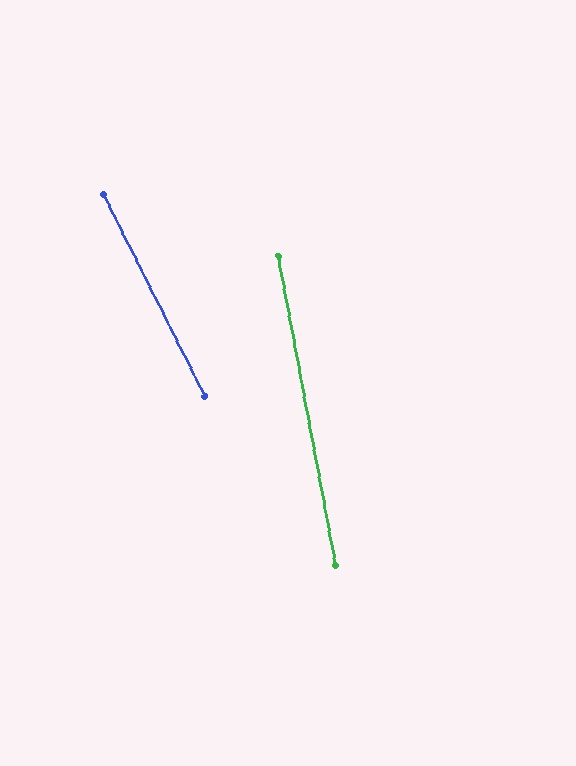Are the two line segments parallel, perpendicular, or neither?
Neither parallel nor perpendicular — they differ by about 16°.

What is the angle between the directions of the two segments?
Approximately 16 degrees.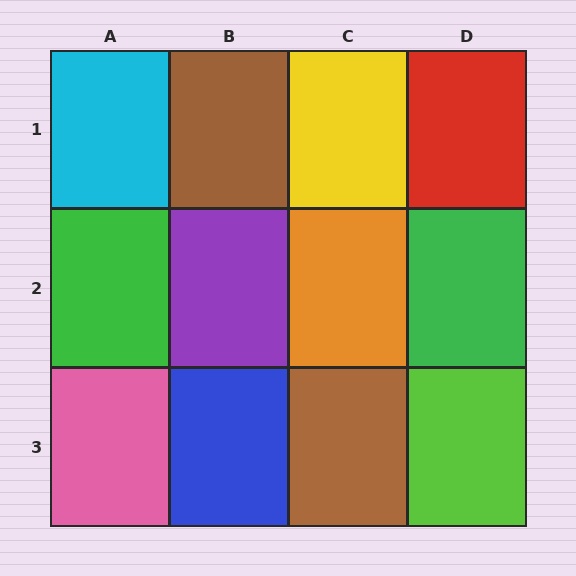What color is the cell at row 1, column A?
Cyan.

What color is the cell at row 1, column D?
Red.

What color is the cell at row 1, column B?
Brown.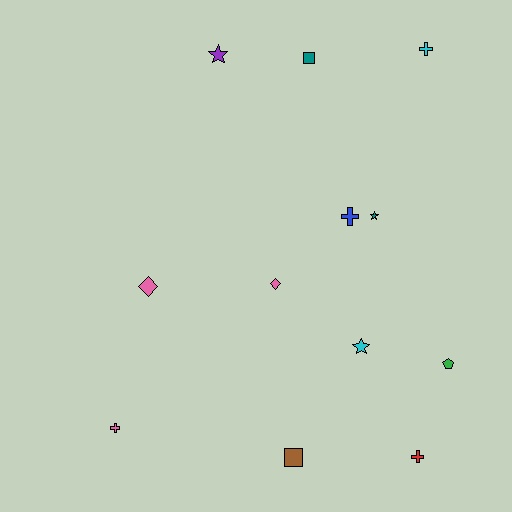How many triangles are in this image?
There are no triangles.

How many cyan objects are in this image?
There are 2 cyan objects.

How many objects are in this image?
There are 12 objects.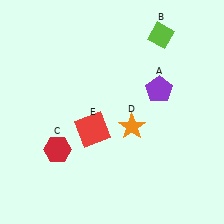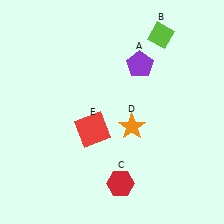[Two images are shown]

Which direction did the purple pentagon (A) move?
The purple pentagon (A) moved up.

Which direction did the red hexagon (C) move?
The red hexagon (C) moved right.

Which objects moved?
The objects that moved are: the purple pentagon (A), the red hexagon (C).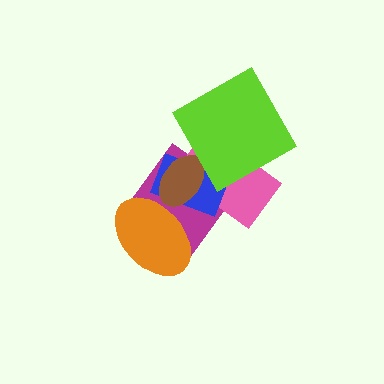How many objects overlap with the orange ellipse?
3 objects overlap with the orange ellipse.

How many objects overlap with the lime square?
2 objects overlap with the lime square.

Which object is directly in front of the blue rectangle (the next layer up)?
The orange ellipse is directly in front of the blue rectangle.